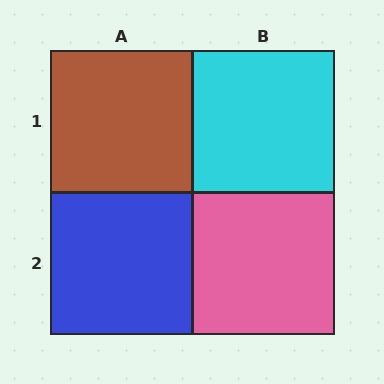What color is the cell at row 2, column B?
Pink.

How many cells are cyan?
1 cell is cyan.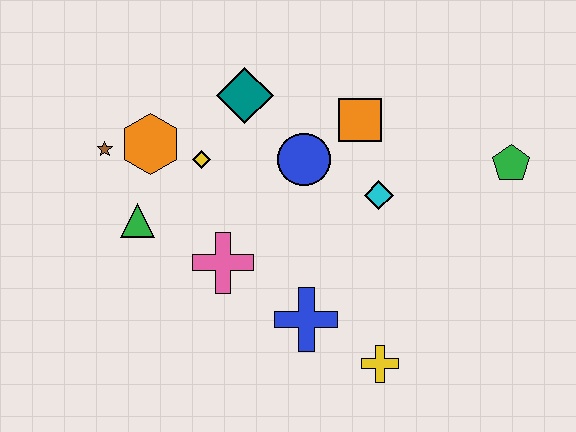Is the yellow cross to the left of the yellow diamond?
No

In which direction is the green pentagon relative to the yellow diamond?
The green pentagon is to the right of the yellow diamond.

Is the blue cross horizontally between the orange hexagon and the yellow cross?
Yes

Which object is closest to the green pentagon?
The cyan diamond is closest to the green pentagon.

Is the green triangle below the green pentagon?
Yes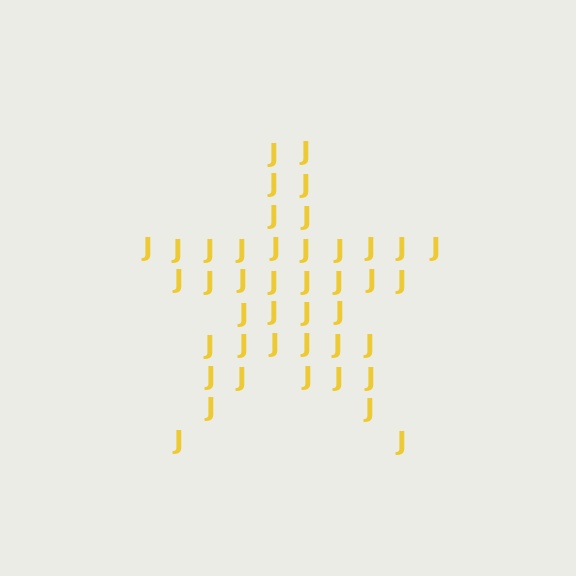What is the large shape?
The large shape is a star.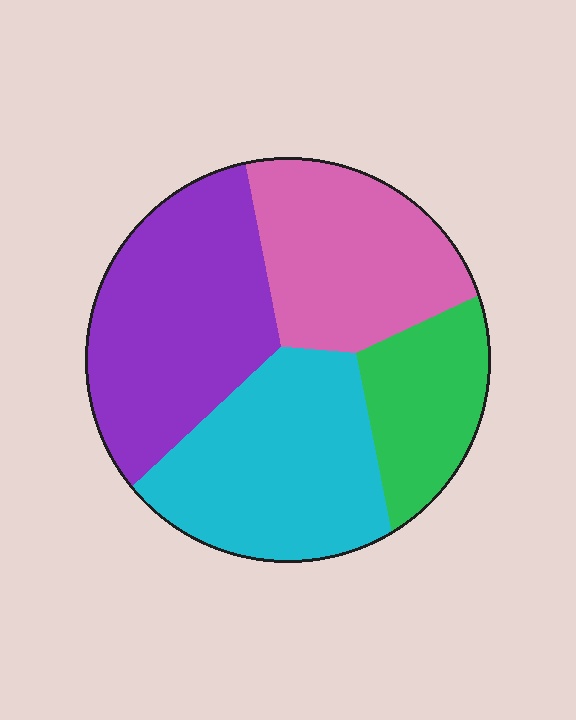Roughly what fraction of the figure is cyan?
Cyan takes up between a sixth and a third of the figure.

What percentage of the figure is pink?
Pink covers about 25% of the figure.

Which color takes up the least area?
Green, at roughly 15%.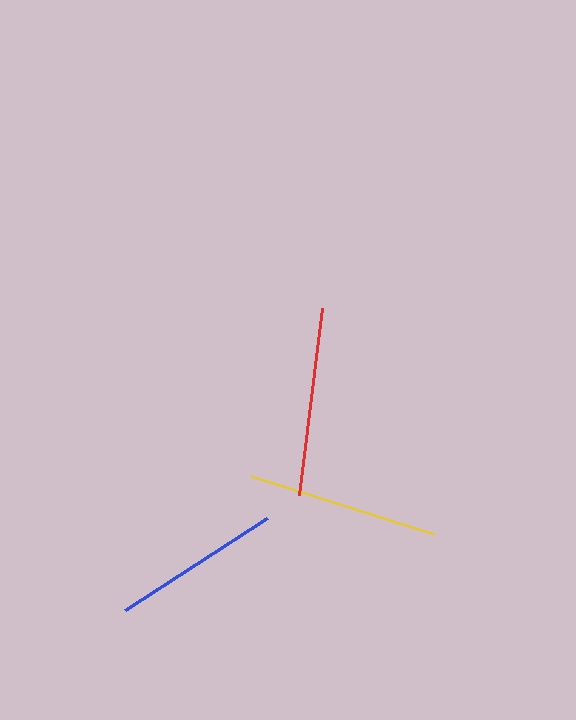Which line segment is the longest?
The yellow line is the longest at approximately 191 pixels.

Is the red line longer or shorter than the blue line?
The red line is longer than the blue line.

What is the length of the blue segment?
The blue segment is approximately 169 pixels long.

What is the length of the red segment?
The red segment is approximately 188 pixels long.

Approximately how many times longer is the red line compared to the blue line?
The red line is approximately 1.1 times the length of the blue line.